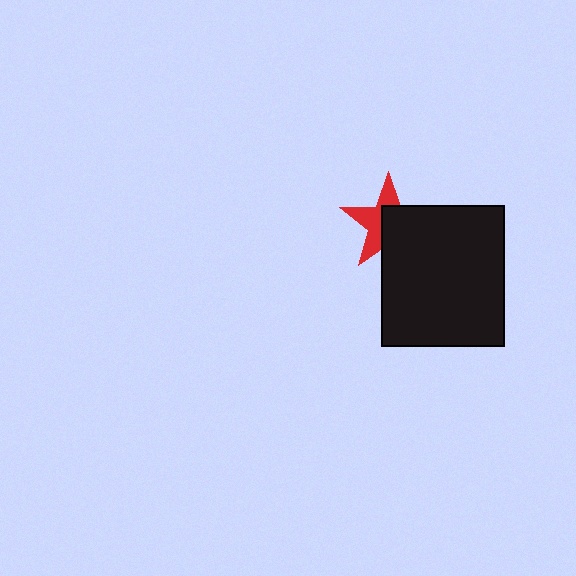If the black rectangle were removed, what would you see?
You would see the complete red star.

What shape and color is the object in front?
The object in front is a black rectangle.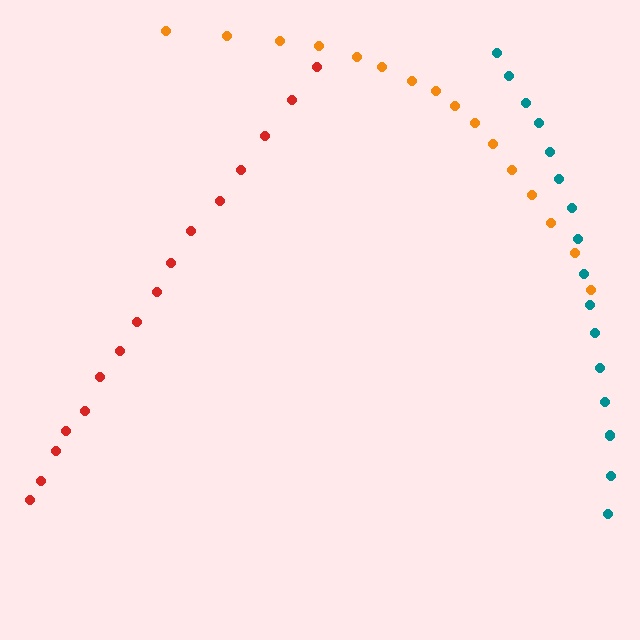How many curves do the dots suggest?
There are 3 distinct paths.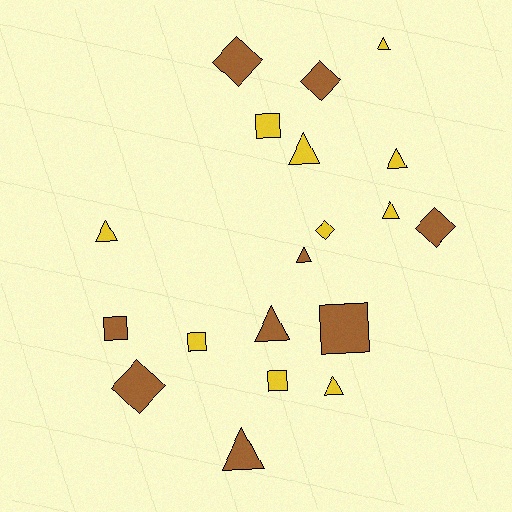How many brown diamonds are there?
There are 4 brown diamonds.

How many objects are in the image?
There are 19 objects.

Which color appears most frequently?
Yellow, with 10 objects.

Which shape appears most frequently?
Triangle, with 9 objects.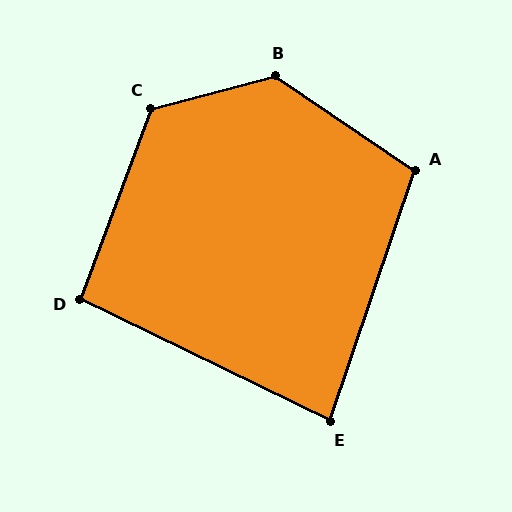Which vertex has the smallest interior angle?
E, at approximately 83 degrees.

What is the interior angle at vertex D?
Approximately 96 degrees (obtuse).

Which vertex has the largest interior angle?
B, at approximately 131 degrees.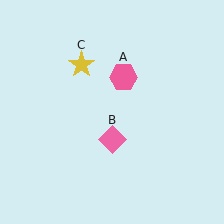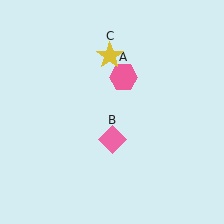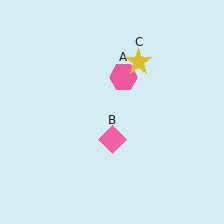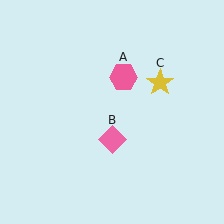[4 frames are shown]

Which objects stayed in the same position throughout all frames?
Pink hexagon (object A) and pink diamond (object B) remained stationary.